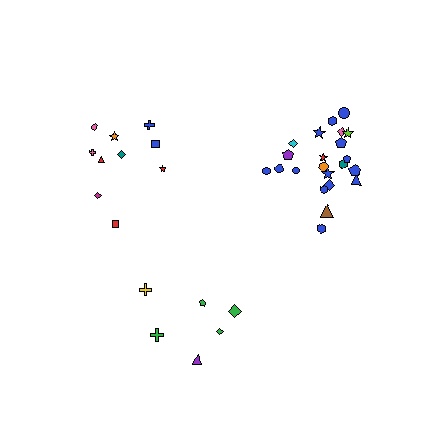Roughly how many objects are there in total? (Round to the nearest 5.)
Roughly 40 objects in total.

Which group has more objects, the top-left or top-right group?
The top-right group.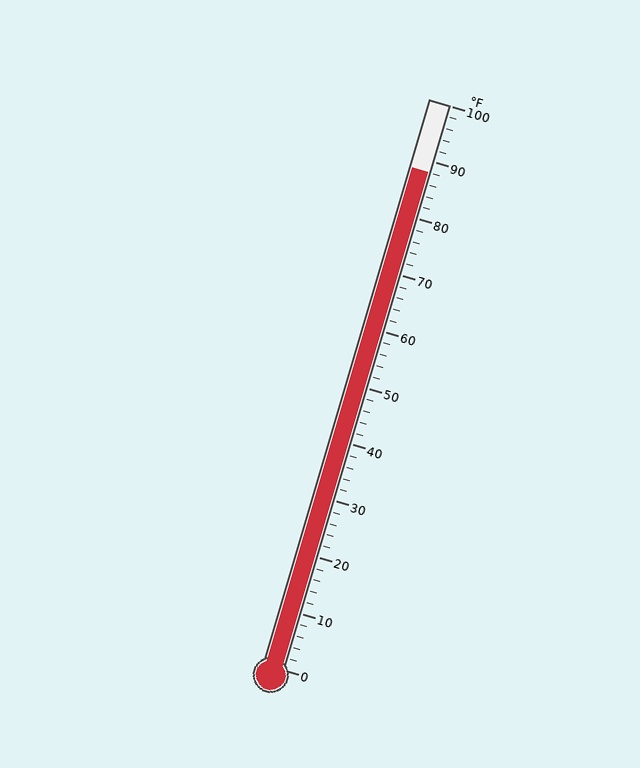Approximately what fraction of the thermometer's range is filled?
The thermometer is filled to approximately 90% of its range.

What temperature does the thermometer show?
The thermometer shows approximately 88°F.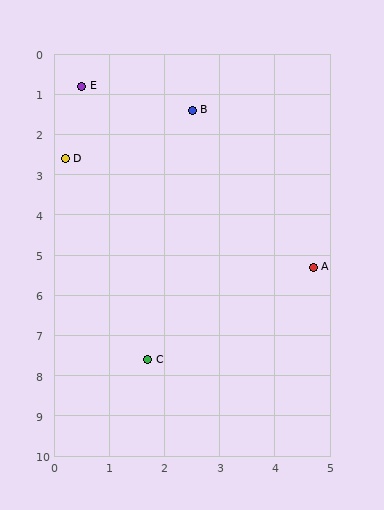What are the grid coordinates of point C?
Point C is at approximately (1.7, 7.6).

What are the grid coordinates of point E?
Point E is at approximately (0.5, 0.8).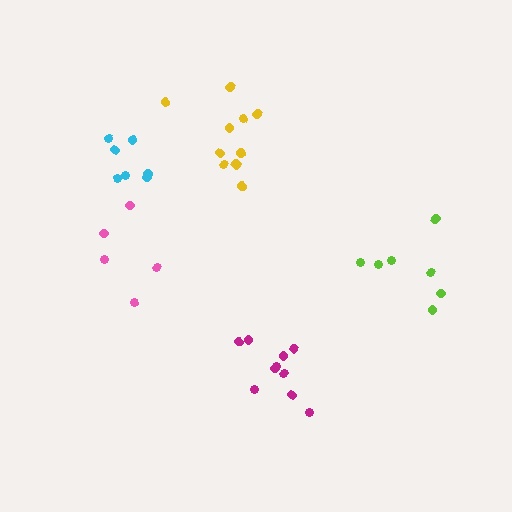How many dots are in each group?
Group 1: 5 dots, Group 2: 7 dots, Group 3: 11 dots, Group 4: 10 dots, Group 5: 7 dots (40 total).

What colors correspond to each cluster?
The clusters are colored: pink, lime, yellow, magenta, cyan.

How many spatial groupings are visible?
There are 5 spatial groupings.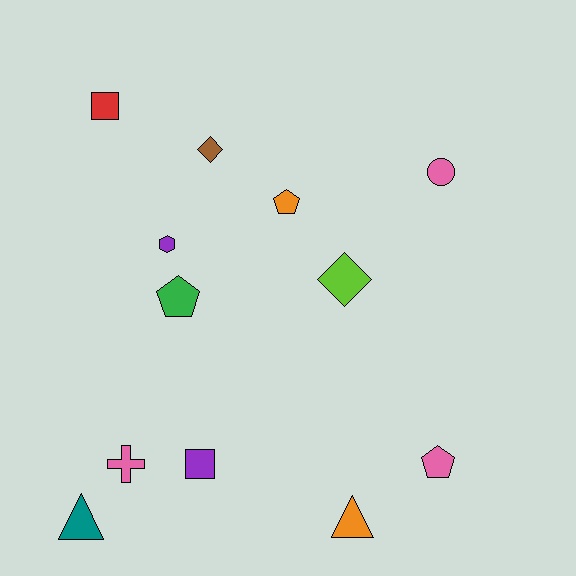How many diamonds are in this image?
There are 2 diamonds.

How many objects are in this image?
There are 12 objects.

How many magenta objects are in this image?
There are no magenta objects.